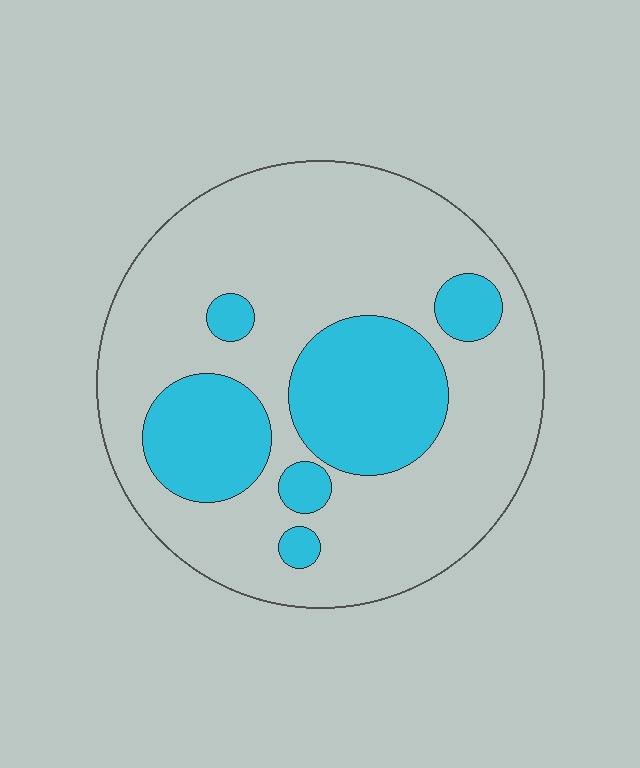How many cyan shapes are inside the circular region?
6.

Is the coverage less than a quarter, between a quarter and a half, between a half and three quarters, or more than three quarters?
Between a quarter and a half.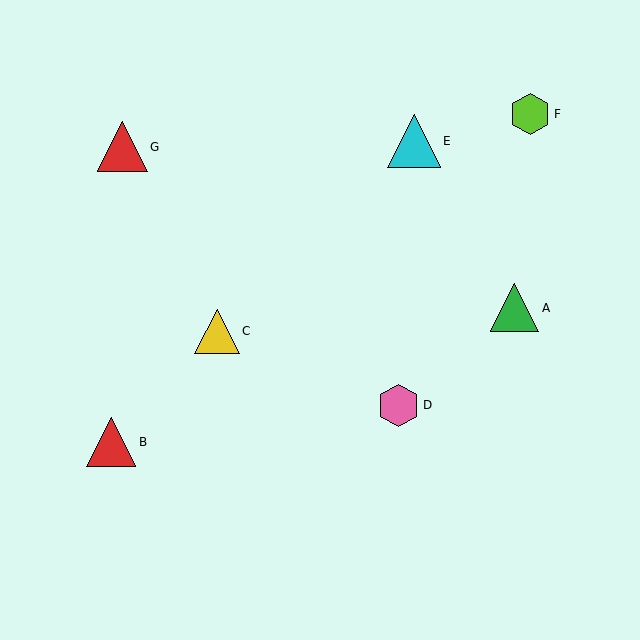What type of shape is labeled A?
Shape A is a green triangle.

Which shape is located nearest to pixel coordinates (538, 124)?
The lime hexagon (labeled F) at (530, 114) is nearest to that location.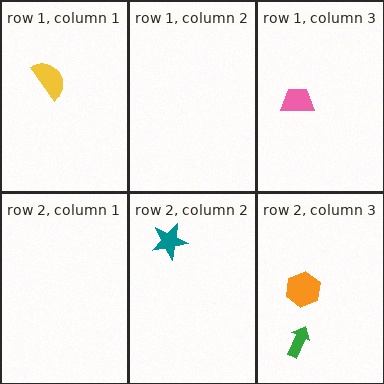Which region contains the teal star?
The row 2, column 2 region.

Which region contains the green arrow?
The row 2, column 3 region.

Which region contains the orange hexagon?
The row 2, column 3 region.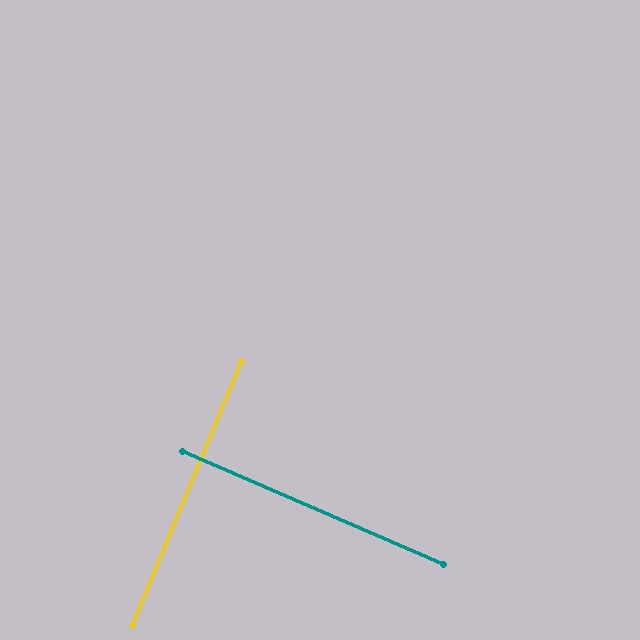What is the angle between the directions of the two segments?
Approximately 89 degrees.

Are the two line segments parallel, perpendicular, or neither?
Perpendicular — they meet at approximately 89°.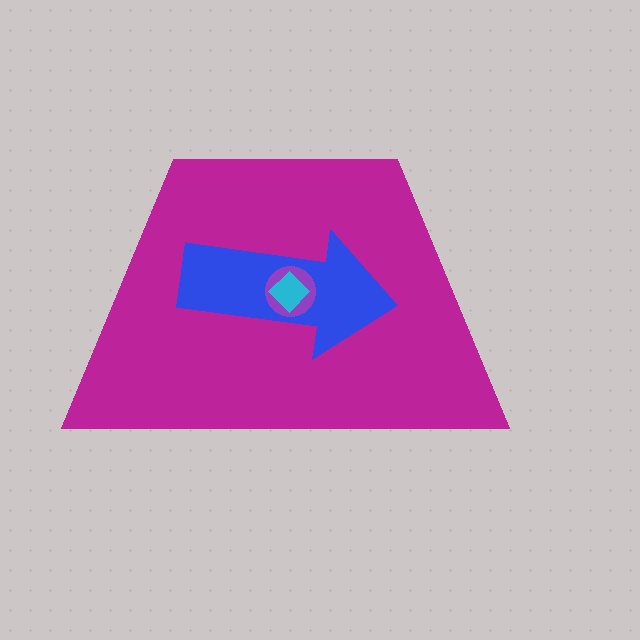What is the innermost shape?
The cyan diamond.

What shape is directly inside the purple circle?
The cyan diamond.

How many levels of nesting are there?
4.